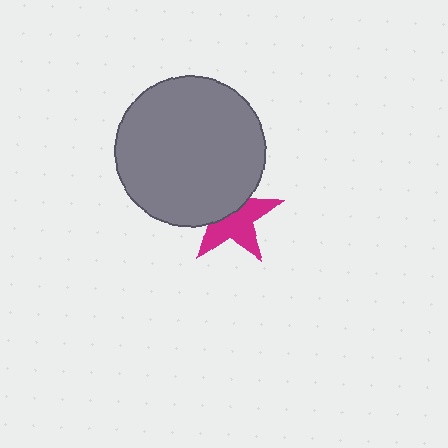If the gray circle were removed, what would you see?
You would see the complete magenta star.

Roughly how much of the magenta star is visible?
About half of it is visible (roughly 57%).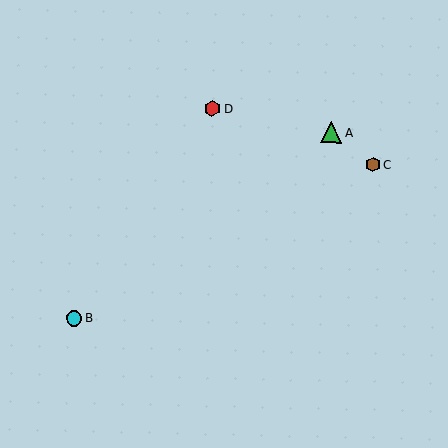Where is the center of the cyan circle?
The center of the cyan circle is at (74, 318).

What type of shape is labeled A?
Shape A is a green triangle.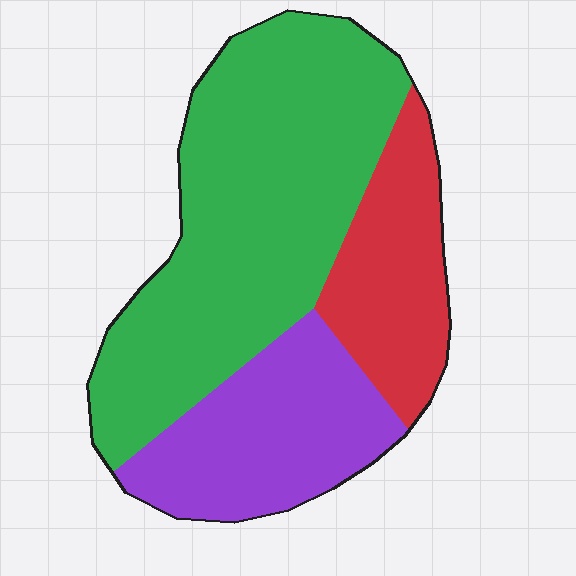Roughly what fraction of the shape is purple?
Purple covers 25% of the shape.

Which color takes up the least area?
Red, at roughly 20%.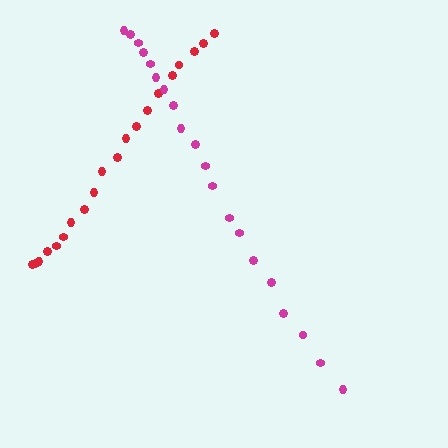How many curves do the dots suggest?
There are 2 distinct paths.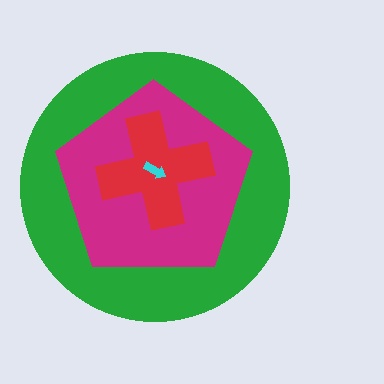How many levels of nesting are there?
4.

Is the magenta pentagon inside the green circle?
Yes.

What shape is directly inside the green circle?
The magenta pentagon.